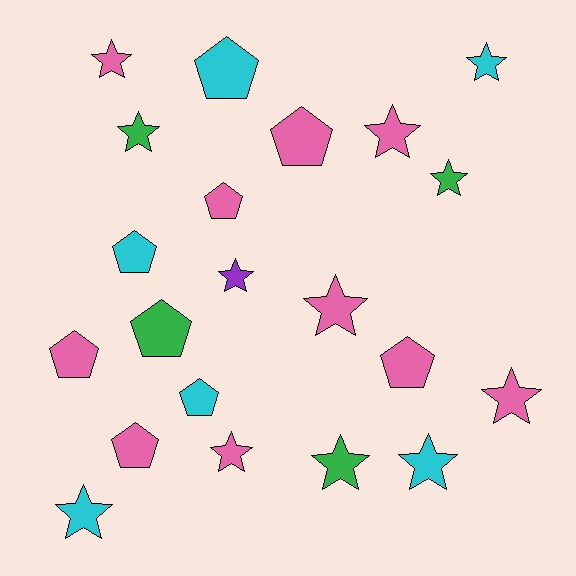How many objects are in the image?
There are 21 objects.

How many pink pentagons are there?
There are 5 pink pentagons.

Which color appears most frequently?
Pink, with 10 objects.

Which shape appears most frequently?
Star, with 12 objects.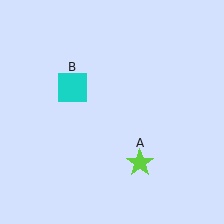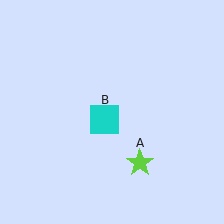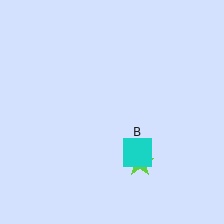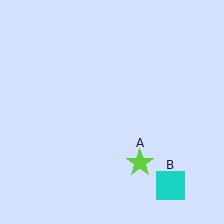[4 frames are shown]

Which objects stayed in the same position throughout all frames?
Lime star (object A) remained stationary.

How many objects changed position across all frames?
1 object changed position: cyan square (object B).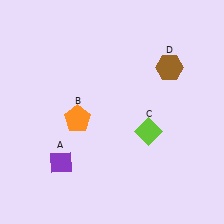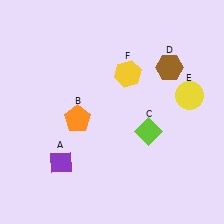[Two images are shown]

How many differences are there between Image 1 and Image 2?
There are 2 differences between the two images.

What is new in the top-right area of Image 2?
A yellow circle (E) was added in the top-right area of Image 2.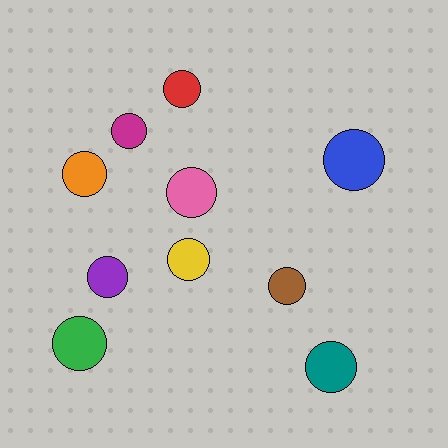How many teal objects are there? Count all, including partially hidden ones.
There is 1 teal object.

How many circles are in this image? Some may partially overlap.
There are 10 circles.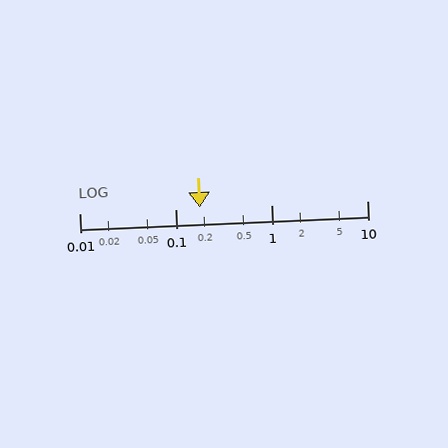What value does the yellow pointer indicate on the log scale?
The pointer indicates approximately 0.18.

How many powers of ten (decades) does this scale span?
The scale spans 3 decades, from 0.01 to 10.